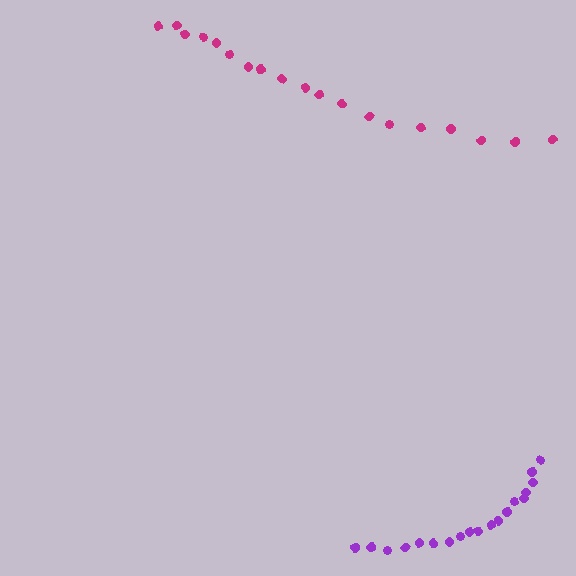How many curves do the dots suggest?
There are 2 distinct paths.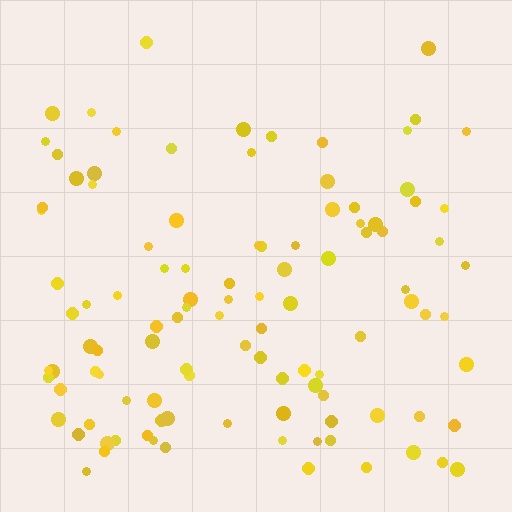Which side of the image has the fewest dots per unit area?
The top.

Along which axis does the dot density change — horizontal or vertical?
Vertical.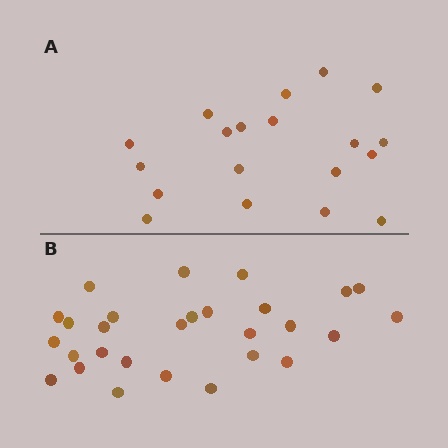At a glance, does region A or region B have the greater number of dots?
Region B (the bottom region) has more dots.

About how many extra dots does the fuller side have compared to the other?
Region B has roughly 8 or so more dots than region A.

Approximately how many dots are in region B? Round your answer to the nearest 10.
About 30 dots. (The exact count is 28, which rounds to 30.)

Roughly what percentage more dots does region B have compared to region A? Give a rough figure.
About 45% more.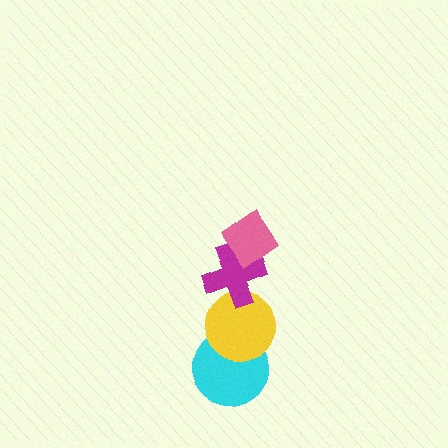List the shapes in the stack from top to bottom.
From top to bottom: the pink diamond, the magenta cross, the yellow circle, the cyan circle.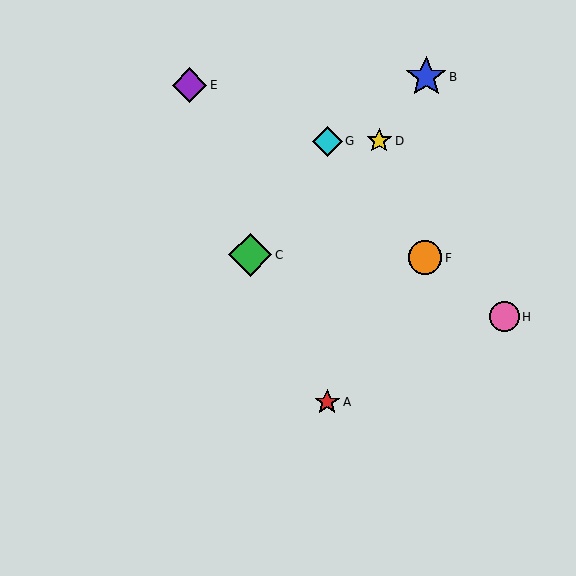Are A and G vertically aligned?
Yes, both are at x≈327.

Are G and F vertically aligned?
No, G is at x≈327 and F is at x≈425.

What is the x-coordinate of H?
Object H is at x≈505.